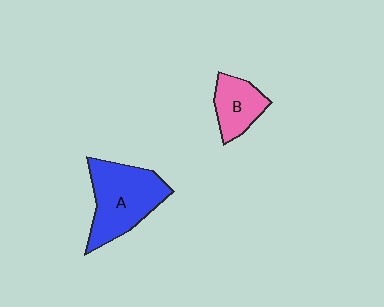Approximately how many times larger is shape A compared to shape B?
Approximately 1.9 times.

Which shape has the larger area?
Shape A (blue).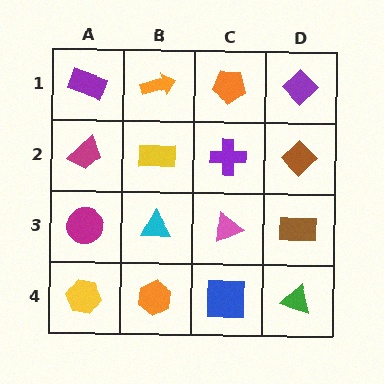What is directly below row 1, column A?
A magenta trapezoid.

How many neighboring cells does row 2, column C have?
4.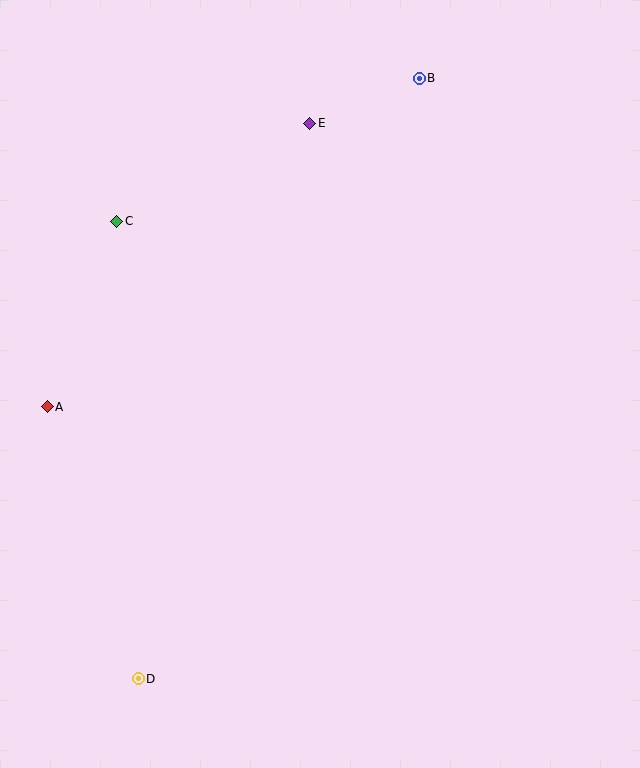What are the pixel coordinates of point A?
Point A is at (47, 407).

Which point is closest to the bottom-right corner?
Point D is closest to the bottom-right corner.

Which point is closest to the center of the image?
Point C at (117, 221) is closest to the center.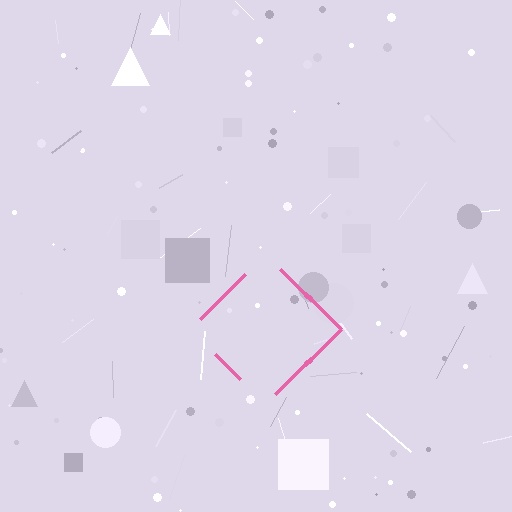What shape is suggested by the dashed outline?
The dashed outline suggests a diamond.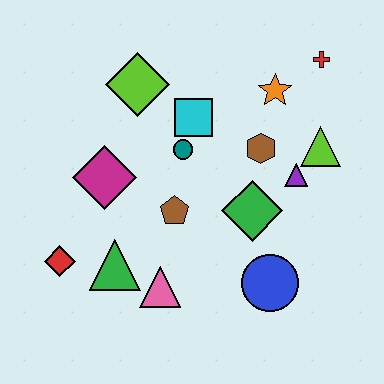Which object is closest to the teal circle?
The cyan square is closest to the teal circle.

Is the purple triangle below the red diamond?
No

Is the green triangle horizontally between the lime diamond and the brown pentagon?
No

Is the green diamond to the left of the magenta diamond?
No